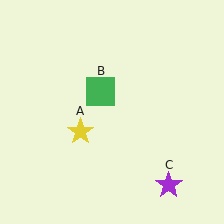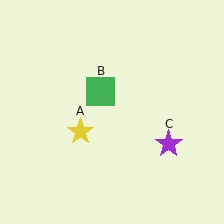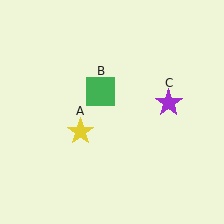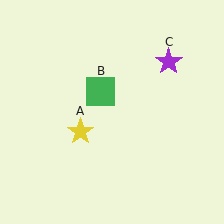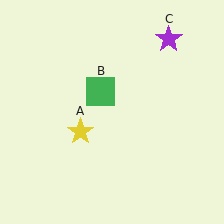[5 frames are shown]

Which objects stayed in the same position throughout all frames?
Yellow star (object A) and green square (object B) remained stationary.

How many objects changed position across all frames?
1 object changed position: purple star (object C).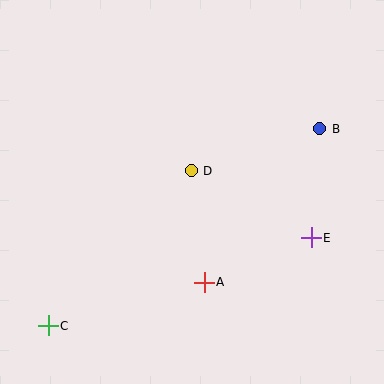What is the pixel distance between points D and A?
The distance between D and A is 113 pixels.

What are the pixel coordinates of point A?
Point A is at (204, 282).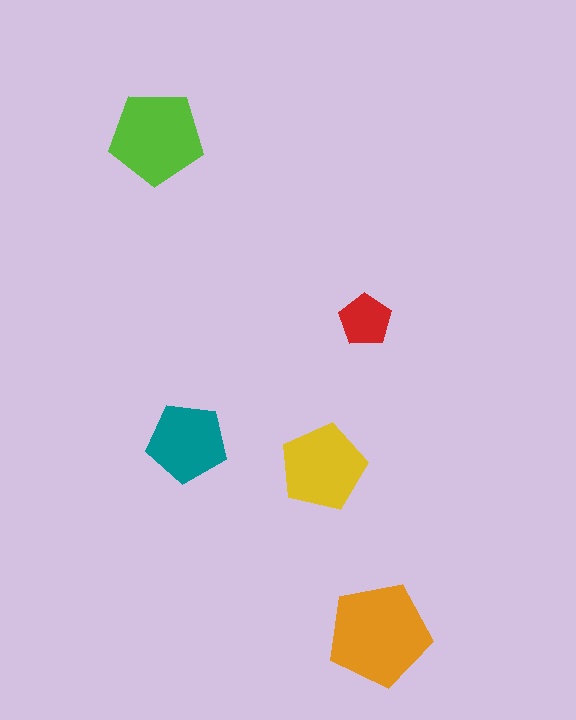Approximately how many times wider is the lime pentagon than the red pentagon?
About 2 times wider.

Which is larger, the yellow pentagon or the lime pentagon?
The lime one.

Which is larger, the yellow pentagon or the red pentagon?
The yellow one.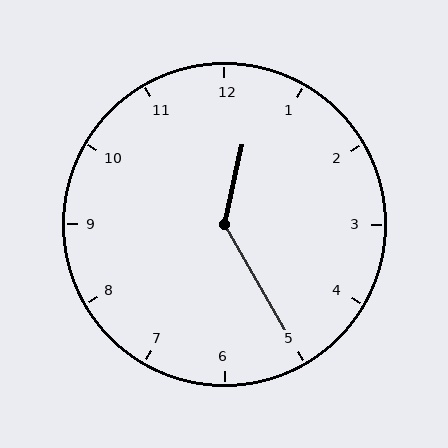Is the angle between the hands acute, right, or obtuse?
It is obtuse.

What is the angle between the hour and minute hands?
Approximately 138 degrees.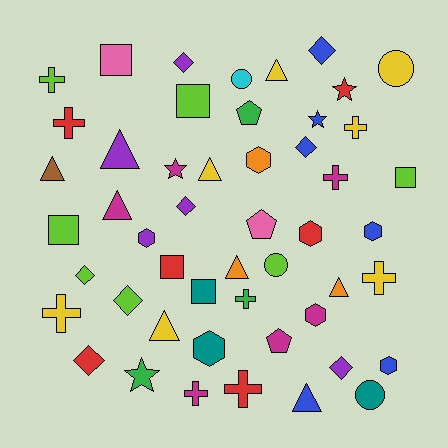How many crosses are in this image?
There are 9 crosses.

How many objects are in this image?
There are 50 objects.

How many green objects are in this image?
There are 3 green objects.